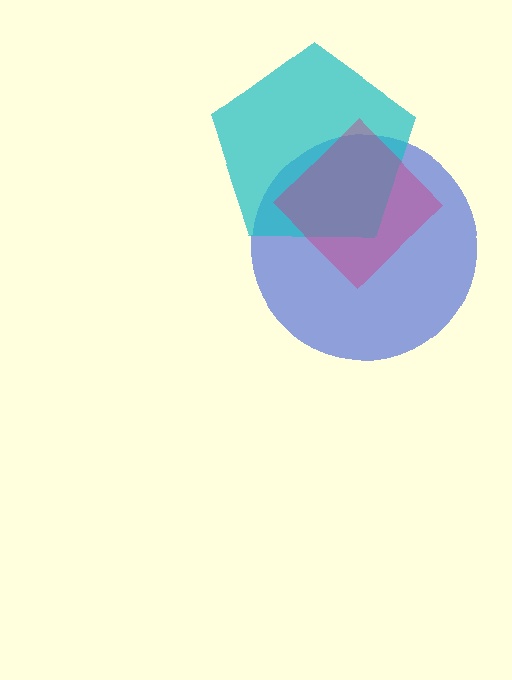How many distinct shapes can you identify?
There are 3 distinct shapes: a blue circle, a cyan pentagon, a magenta diamond.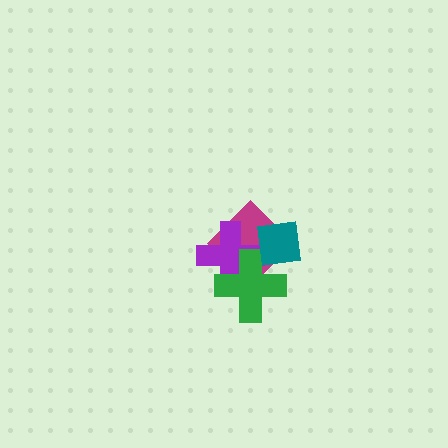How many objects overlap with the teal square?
3 objects overlap with the teal square.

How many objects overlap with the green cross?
3 objects overlap with the green cross.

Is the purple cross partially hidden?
Yes, it is partially covered by another shape.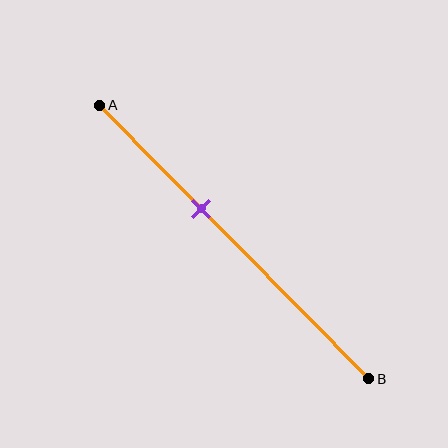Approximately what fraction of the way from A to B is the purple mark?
The purple mark is approximately 40% of the way from A to B.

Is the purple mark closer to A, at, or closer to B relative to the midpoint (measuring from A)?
The purple mark is closer to point A than the midpoint of segment AB.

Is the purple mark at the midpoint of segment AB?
No, the mark is at about 40% from A, not at the 50% midpoint.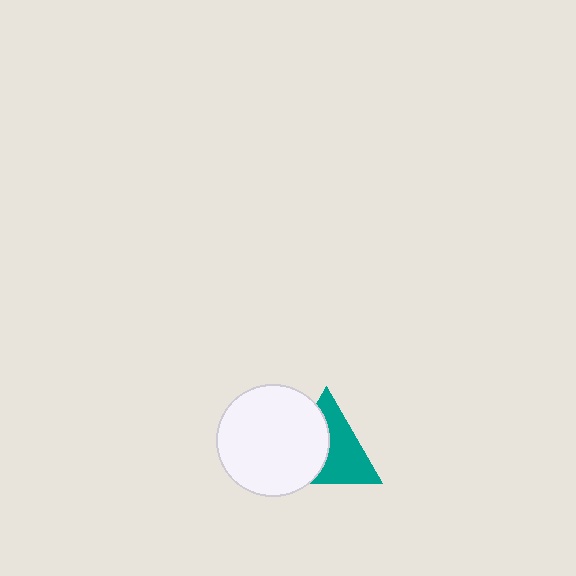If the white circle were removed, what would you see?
You would see the complete teal triangle.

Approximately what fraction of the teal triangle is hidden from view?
Roughly 45% of the teal triangle is hidden behind the white circle.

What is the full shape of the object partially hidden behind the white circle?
The partially hidden object is a teal triangle.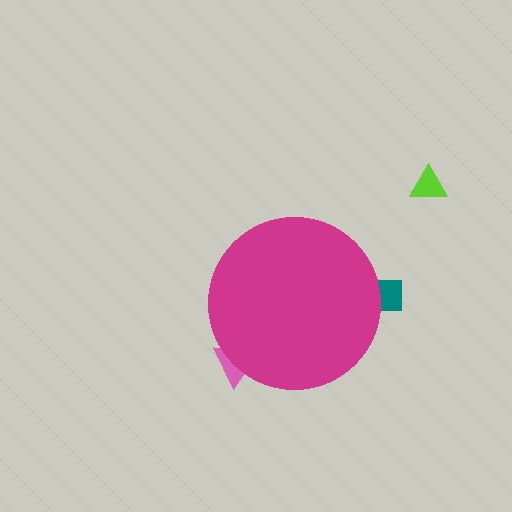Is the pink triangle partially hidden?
Yes, the pink triangle is partially hidden behind the magenta circle.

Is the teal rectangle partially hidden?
Yes, the teal rectangle is partially hidden behind the magenta circle.